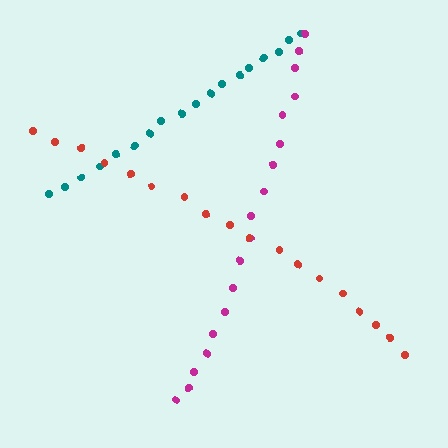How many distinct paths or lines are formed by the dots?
There are 3 distinct paths.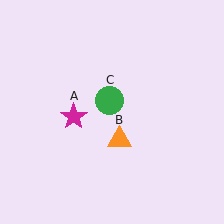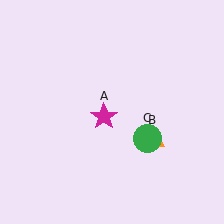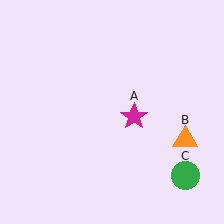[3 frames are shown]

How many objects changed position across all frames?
3 objects changed position: magenta star (object A), orange triangle (object B), green circle (object C).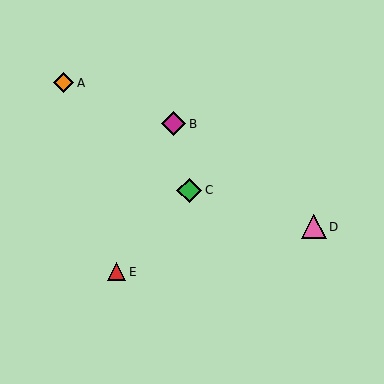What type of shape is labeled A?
Shape A is an orange diamond.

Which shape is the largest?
The pink triangle (labeled D) is the largest.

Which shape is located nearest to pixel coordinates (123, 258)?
The red triangle (labeled E) at (117, 272) is nearest to that location.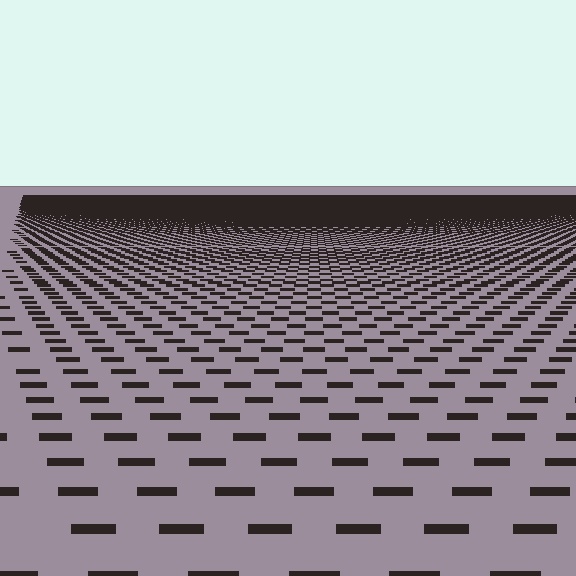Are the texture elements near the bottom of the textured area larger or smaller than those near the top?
Larger. Near the bottom, elements are closer to the viewer and appear at a bigger on-screen size.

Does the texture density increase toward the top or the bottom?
Density increases toward the top.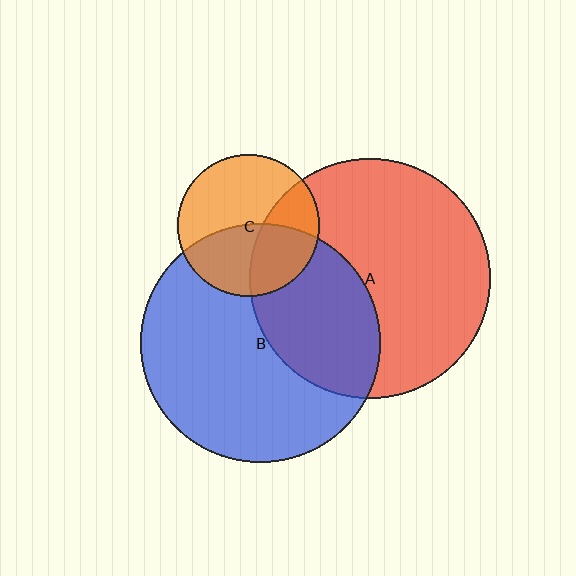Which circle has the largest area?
Circle A (red).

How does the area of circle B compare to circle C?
Approximately 2.8 times.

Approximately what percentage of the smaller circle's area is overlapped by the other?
Approximately 45%.